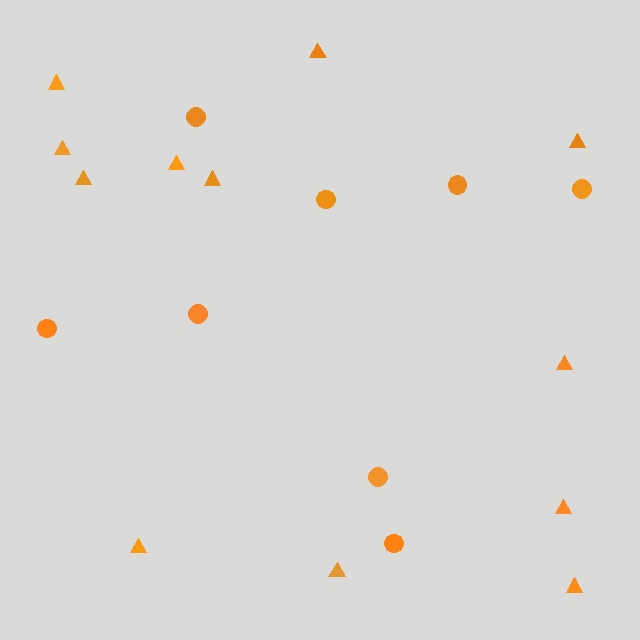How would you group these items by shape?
There are 2 groups: one group of circles (8) and one group of triangles (12).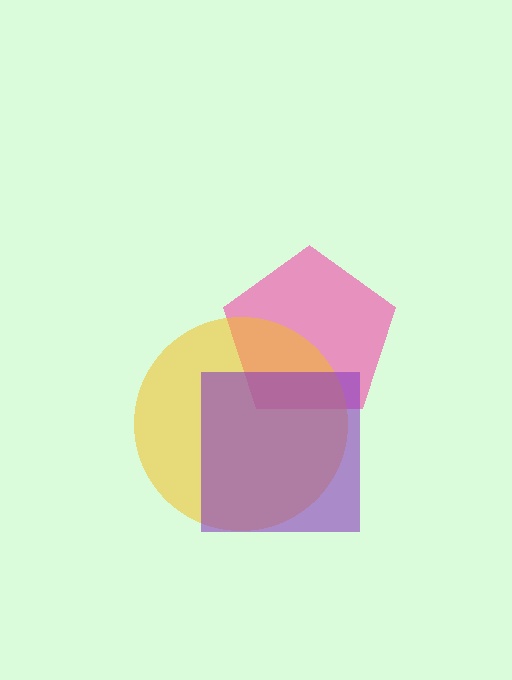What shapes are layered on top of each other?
The layered shapes are: a pink pentagon, a yellow circle, a purple square.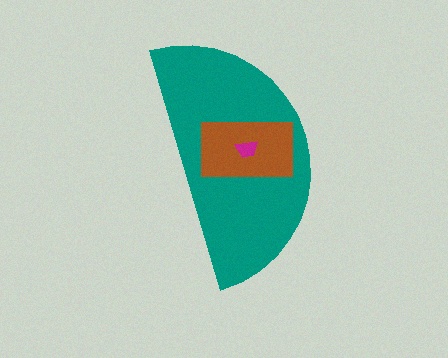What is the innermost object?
The magenta trapezoid.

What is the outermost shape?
The teal semicircle.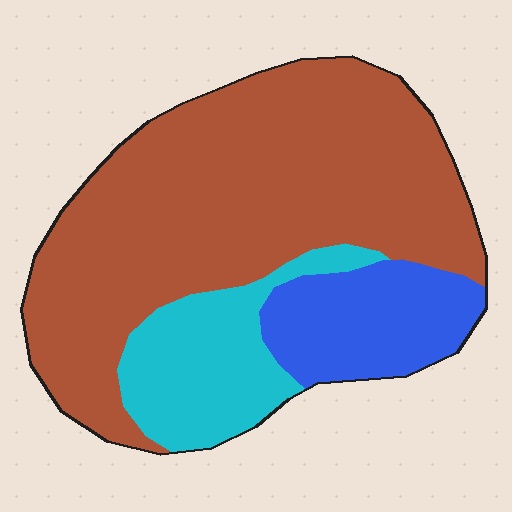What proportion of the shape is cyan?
Cyan takes up about one sixth (1/6) of the shape.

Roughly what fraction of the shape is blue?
Blue covers about 15% of the shape.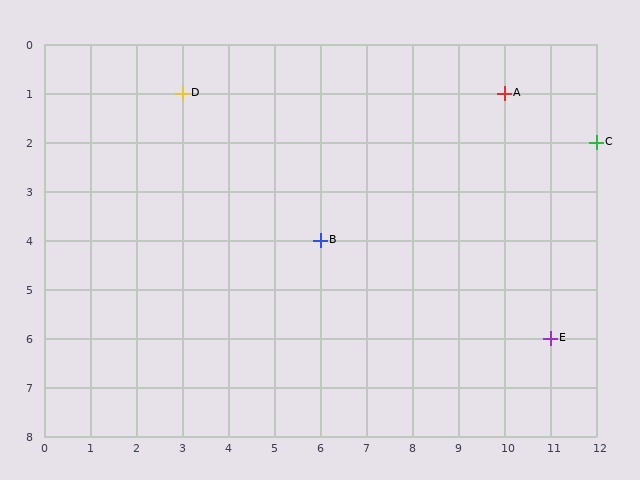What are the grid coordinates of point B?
Point B is at grid coordinates (6, 4).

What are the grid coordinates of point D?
Point D is at grid coordinates (3, 1).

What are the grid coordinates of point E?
Point E is at grid coordinates (11, 6).